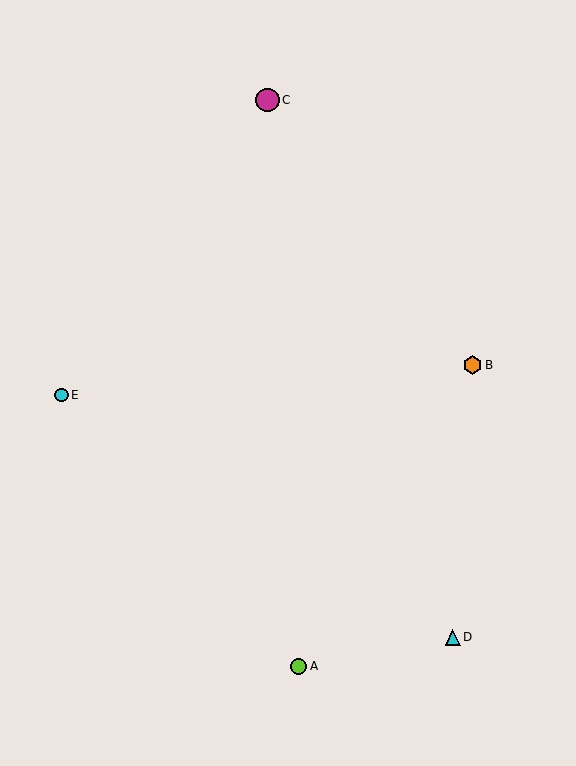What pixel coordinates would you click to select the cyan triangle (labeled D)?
Click at (453, 638) to select the cyan triangle D.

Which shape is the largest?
The magenta circle (labeled C) is the largest.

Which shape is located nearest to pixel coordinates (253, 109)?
The magenta circle (labeled C) at (267, 100) is nearest to that location.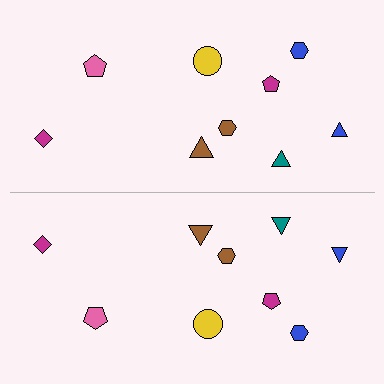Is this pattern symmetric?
Yes, this pattern has bilateral (reflection) symmetry.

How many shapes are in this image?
There are 18 shapes in this image.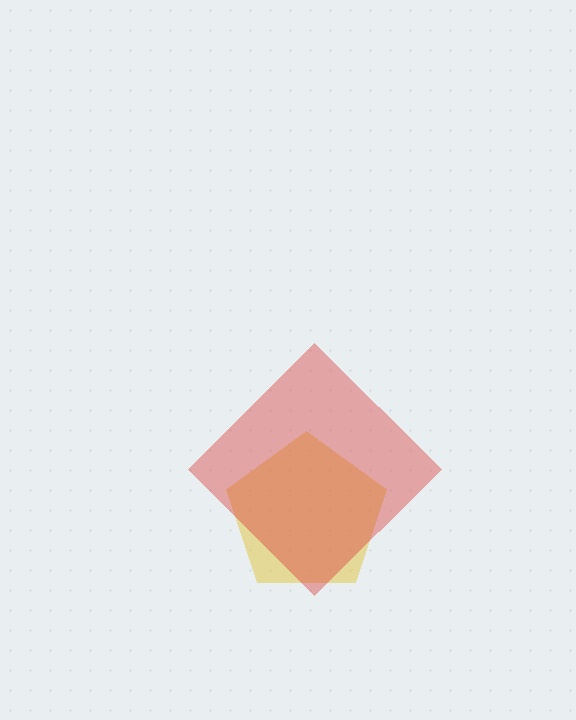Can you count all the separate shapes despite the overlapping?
Yes, there are 2 separate shapes.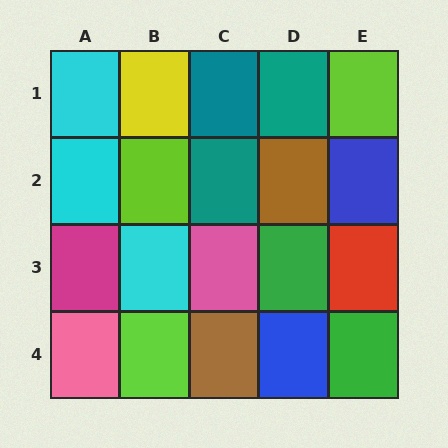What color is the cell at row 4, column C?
Brown.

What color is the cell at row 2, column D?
Brown.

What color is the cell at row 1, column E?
Lime.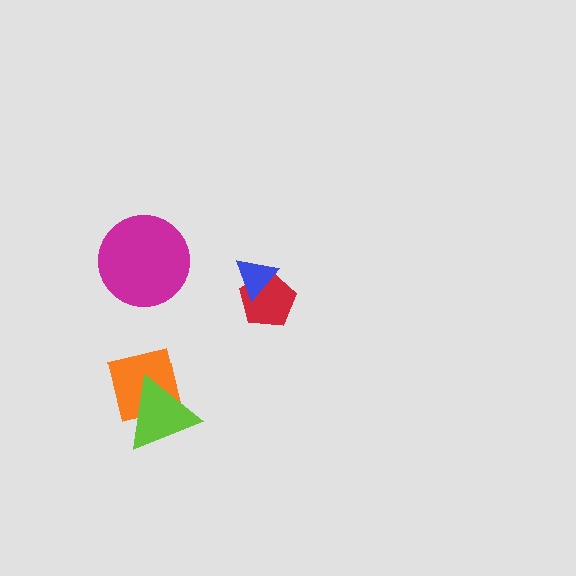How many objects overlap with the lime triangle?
1 object overlaps with the lime triangle.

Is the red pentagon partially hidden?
Yes, it is partially covered by another shape.